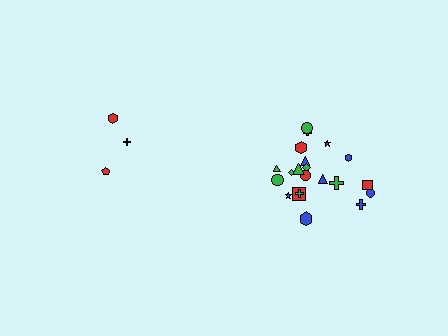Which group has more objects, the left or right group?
The right group.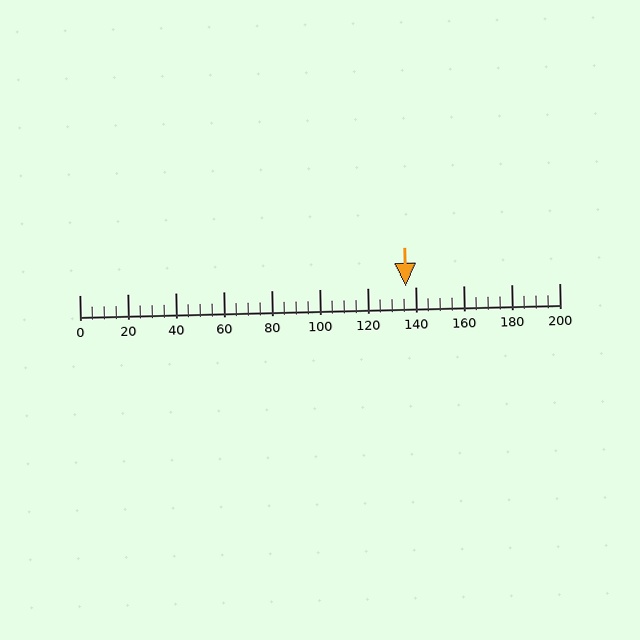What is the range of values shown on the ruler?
The ruler shows values from 0 to 200.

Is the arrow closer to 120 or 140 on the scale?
The arrow is closer to 140.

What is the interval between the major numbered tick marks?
The major tick marks are spaced 20 units apart.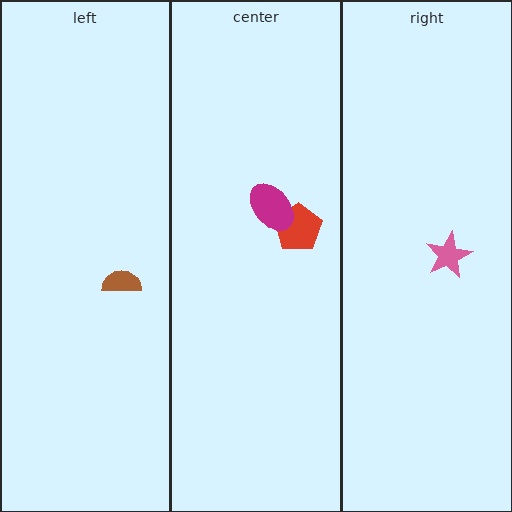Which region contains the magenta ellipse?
The center region.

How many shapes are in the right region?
1.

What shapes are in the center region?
The red pentagon, the magenta ellipse.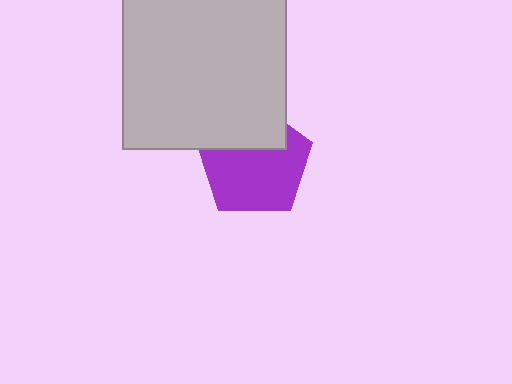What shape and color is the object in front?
The object in front is a light gray square.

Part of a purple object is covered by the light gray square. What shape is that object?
It is a pentagon.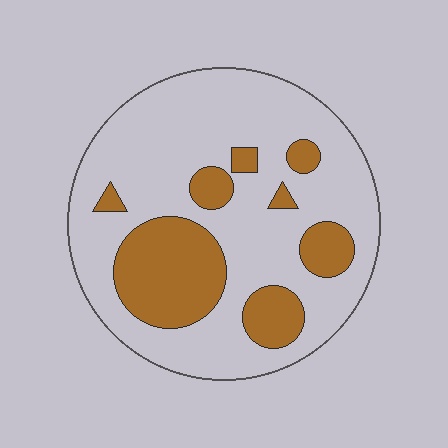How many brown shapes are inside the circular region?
8.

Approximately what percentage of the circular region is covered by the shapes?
Approximately 25%.